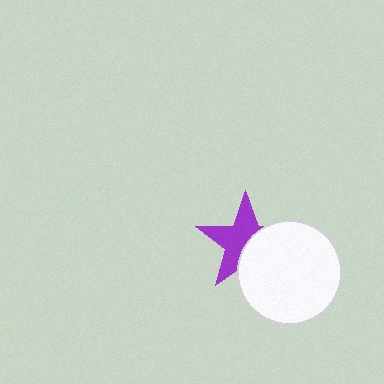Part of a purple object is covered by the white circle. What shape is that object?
It is a star.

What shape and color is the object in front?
The object in front is a white circle.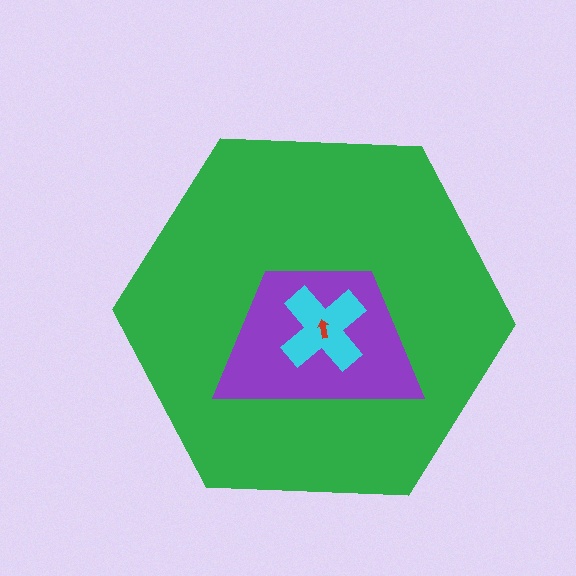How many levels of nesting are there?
4.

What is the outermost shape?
The green hexagon.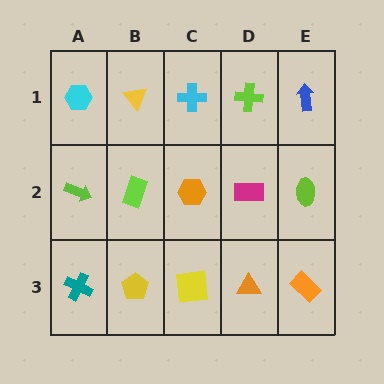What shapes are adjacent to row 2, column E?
A blue arrow (row 1, column E), an orange rectangle (row 3, column E), a magenta rectangle (row 2, column D).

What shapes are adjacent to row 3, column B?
A lime rectangle (row 2, column B), a teal cross (row 3, column A), a yellow square (row 3, column C).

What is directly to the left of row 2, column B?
A lime arrow.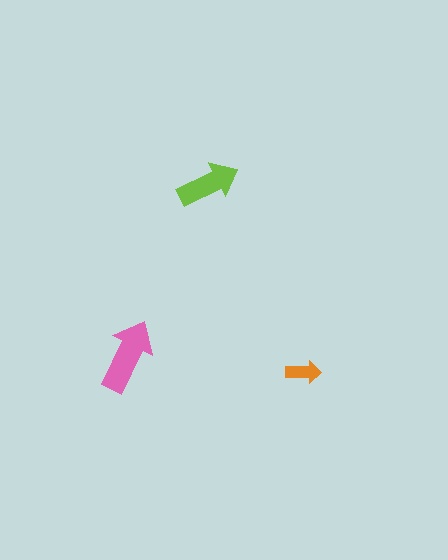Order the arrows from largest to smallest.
the pink one, the lime one, the orange one.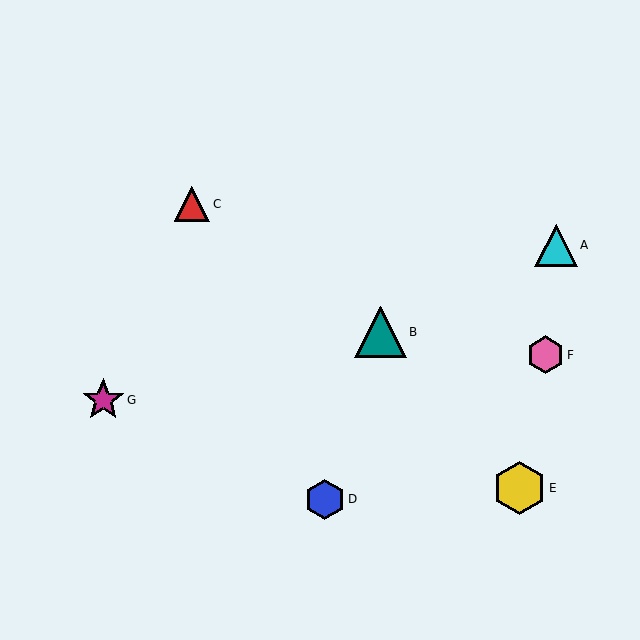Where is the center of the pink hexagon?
The center of the pink hexagon is at (546, 355).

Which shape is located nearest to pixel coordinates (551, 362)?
The pink hexagon (labeled F) at (546, 355) is nearest to that location.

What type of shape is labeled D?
Shape D is a blue hexagon.